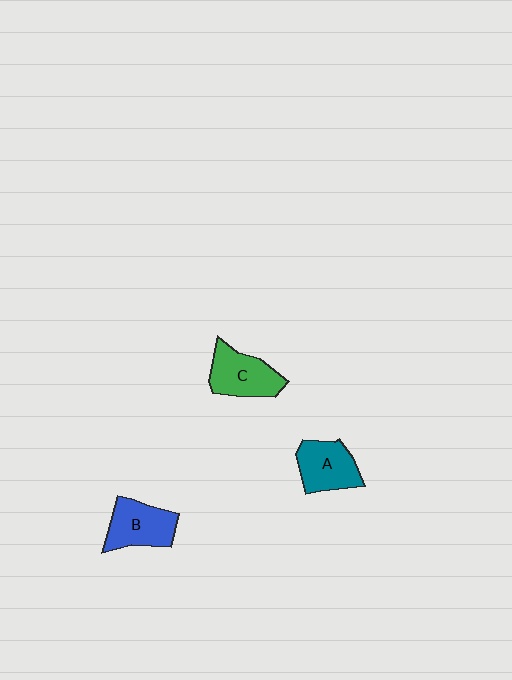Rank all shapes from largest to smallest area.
From largest to smallest: C (green), B (blue), A (teal).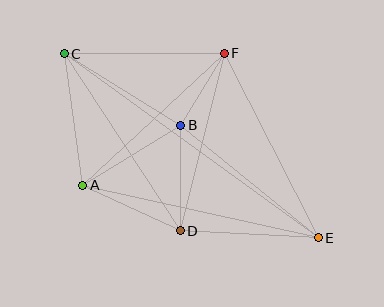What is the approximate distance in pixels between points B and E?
The distance between B and E is approximately 177 pixels.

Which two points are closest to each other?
Points B and F are closest to each other.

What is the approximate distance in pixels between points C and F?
The distance between C and F is approximately 160 pixels.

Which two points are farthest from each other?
Points C and E are farthest from each other.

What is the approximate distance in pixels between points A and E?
The distance between A and E is approximately 241 pixels.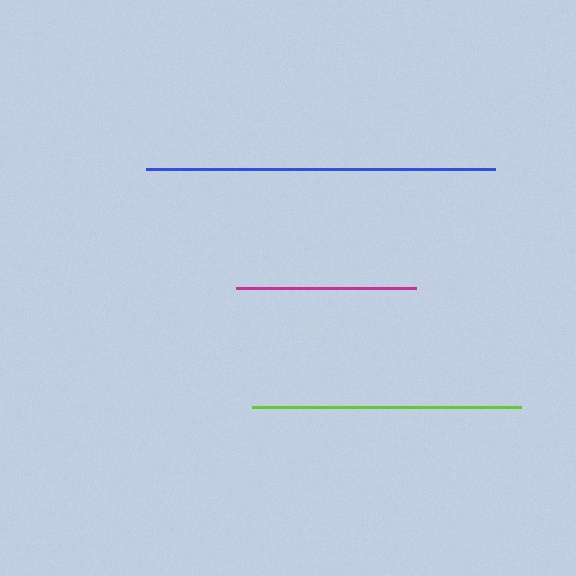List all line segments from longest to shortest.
From longest to shortest: blue, lime, magenta.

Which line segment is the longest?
The blue line is the longest at approximately 349 pixels.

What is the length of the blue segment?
The blue segment is approximately 349 pixels long.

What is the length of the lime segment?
The lime segment is approximately 269 pixels long.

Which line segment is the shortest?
The magenta line is the shortest at approximately 180 pixels.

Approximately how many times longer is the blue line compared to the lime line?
The blue line is approximately 1.3 times the length of the lime line.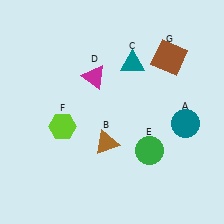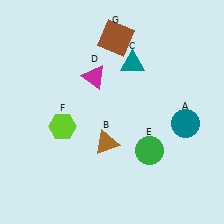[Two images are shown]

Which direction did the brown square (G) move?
The brown square (G) moved left.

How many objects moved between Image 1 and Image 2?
1 object moved between the two images.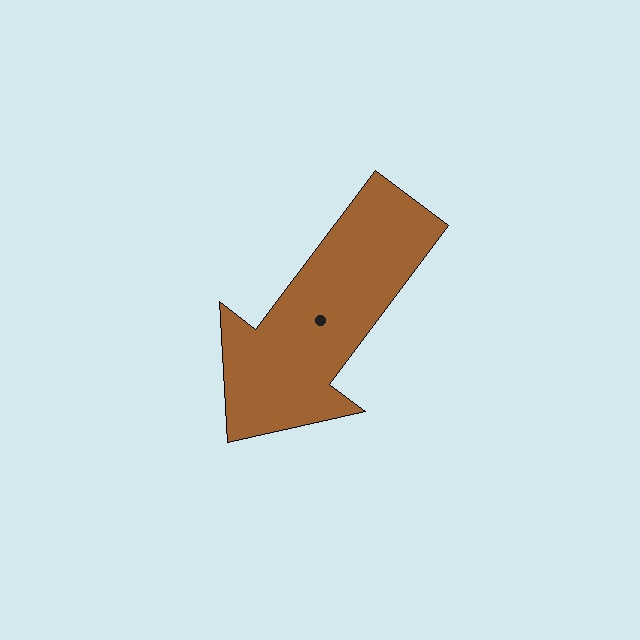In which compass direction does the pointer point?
Southwest.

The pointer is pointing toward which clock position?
Roughly 7 o'clock.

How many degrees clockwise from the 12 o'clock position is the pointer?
Approximately 217 degrees.